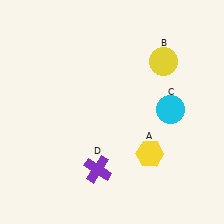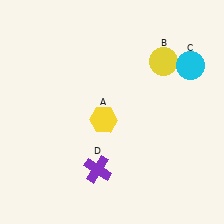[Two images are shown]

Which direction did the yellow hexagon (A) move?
The yellow hexagon (A) moved left.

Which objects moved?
The objects that moved are: the yellow hexagon (A), the cyan circle (C).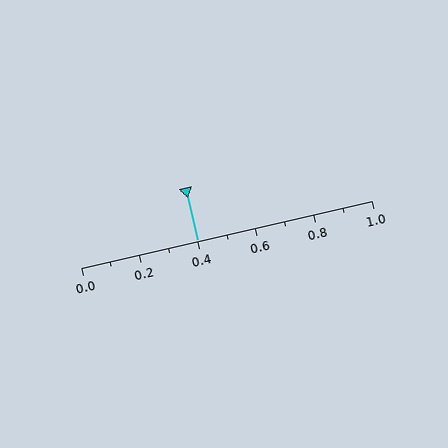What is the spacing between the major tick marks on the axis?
The major ticks are spaced 0.2 apart.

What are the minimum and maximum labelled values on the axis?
The axis runs from 0.0 to 1.0.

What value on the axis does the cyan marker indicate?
The marker indicates approximately 0.4.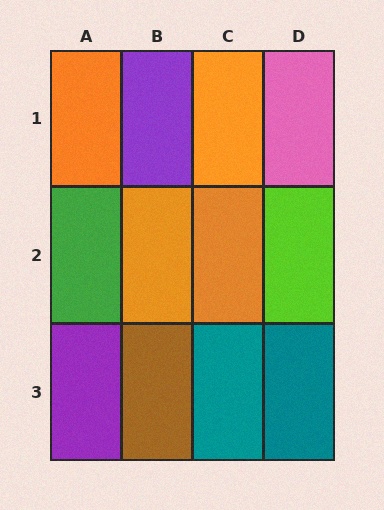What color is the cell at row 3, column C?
Teal.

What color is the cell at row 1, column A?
Orange.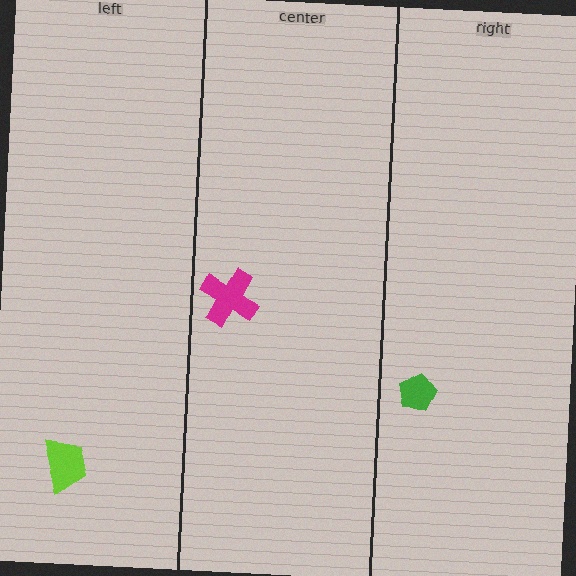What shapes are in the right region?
The green pentagon.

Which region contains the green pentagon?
The right region.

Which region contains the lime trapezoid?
The left region.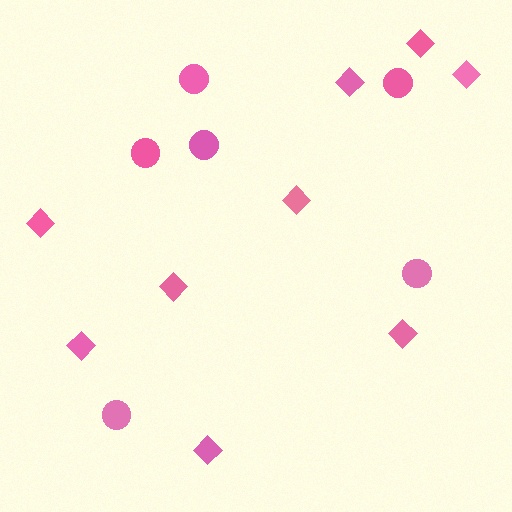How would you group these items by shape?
There are 2 groups: one group of circles (6) and one group of diamonds (9).